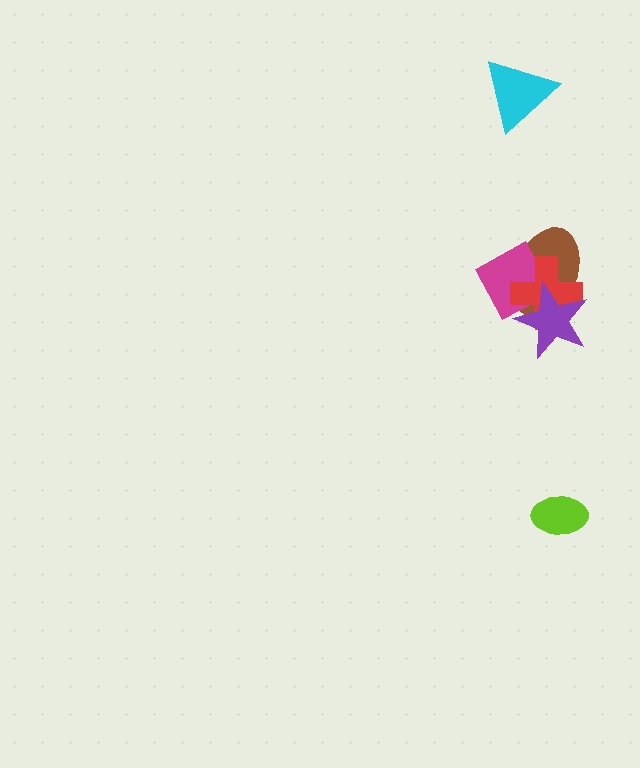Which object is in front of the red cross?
The purple star is in front of the red cross.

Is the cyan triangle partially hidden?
No, no other shape covers it.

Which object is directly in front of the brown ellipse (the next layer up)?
The magenta diamond is directly in front of the brown ellipse.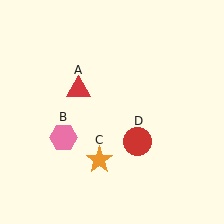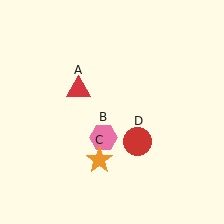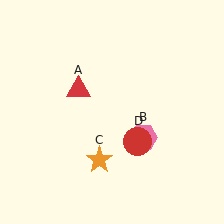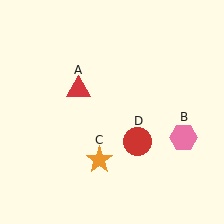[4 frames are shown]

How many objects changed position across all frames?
1 object changed position: pink hexagon (object B).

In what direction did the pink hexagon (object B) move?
The pink hexagon (object B) moved right.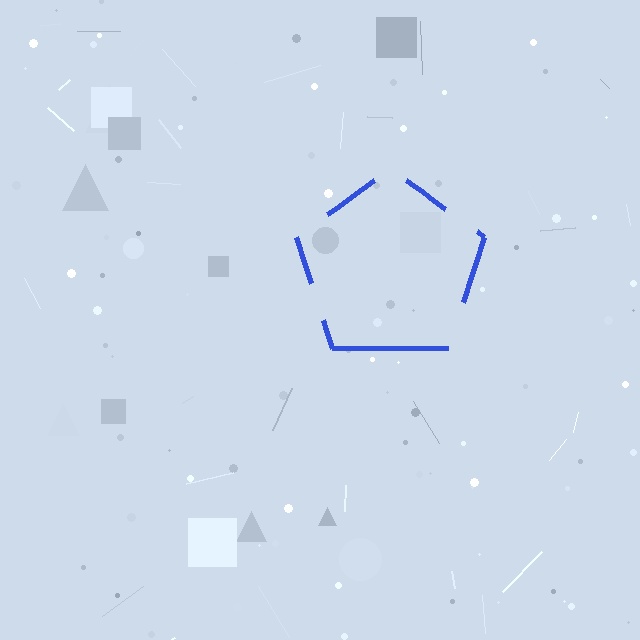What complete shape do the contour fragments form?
The contour fragments form a pentagon.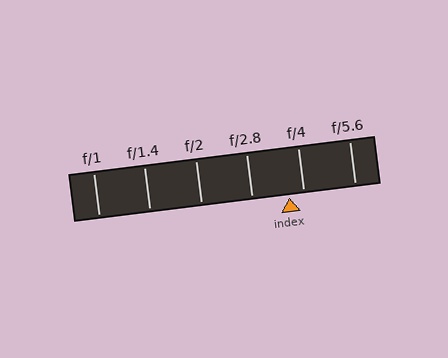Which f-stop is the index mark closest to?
The index mark is closest to f/4.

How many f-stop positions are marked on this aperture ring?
There are 6 f-stop positions marked.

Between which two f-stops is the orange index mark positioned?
The index mark is between f/2.8 and f/4.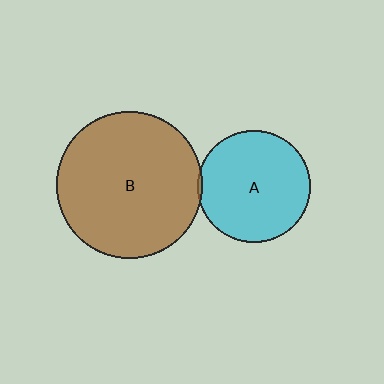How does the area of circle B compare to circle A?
Approximately 1.7 times.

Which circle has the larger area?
Circle B (brown).